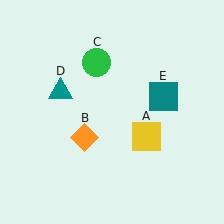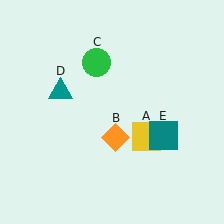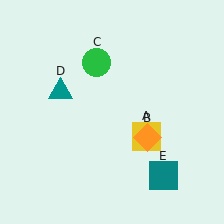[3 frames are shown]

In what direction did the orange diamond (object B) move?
The orange diamond (object B) moved right.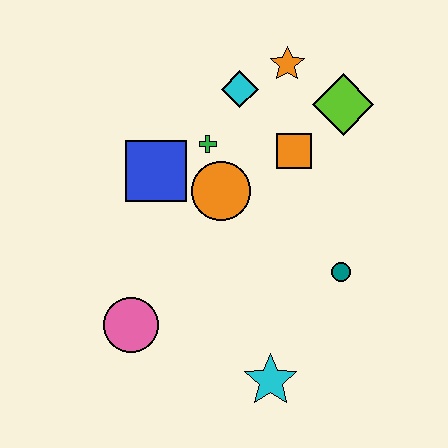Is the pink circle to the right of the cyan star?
No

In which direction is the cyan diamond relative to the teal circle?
The cyan diamond is above the teal circle.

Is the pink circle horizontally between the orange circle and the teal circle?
No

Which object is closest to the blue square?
The green cross is closest to the blue square.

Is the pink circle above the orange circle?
No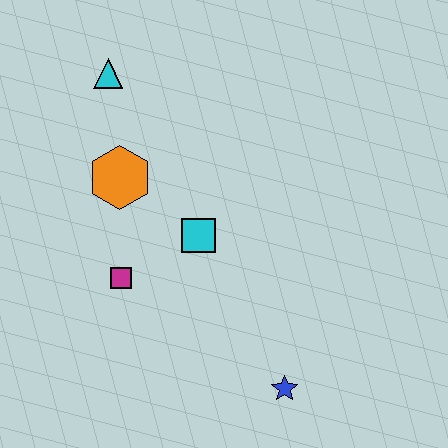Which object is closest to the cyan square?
The magenta square is closest to the cyan square.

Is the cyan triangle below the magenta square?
No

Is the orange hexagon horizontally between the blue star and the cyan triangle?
Yes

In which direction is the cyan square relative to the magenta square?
The cyan square is to the right of the magenta square.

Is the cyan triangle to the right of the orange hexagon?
No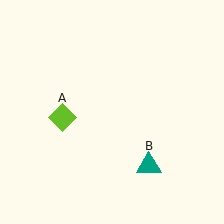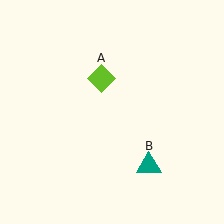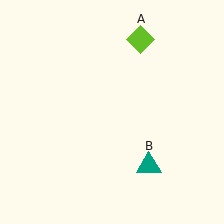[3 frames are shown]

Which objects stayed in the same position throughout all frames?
Teal triangle (object B) remained stationary.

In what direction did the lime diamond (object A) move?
The lime diamond (object A) moved up and to the right.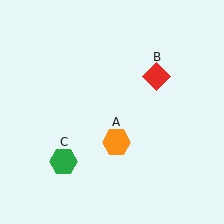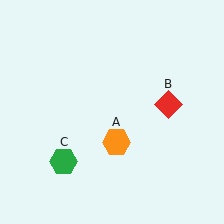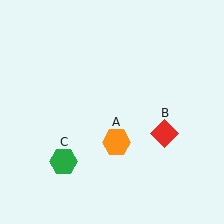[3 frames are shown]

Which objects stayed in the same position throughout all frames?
Orange hexagon (object A) and green hexagon (object C) remained stationary.